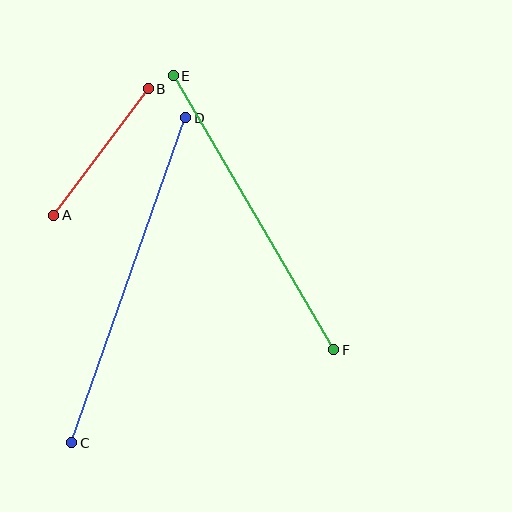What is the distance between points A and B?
The distance is approximately 158 pixels.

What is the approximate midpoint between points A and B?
The midpoint is at approximately (101, 152) pixels.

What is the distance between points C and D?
The distance is approximately 345 pixels.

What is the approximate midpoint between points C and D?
The midpoint is at approximately (129, 280) pixels.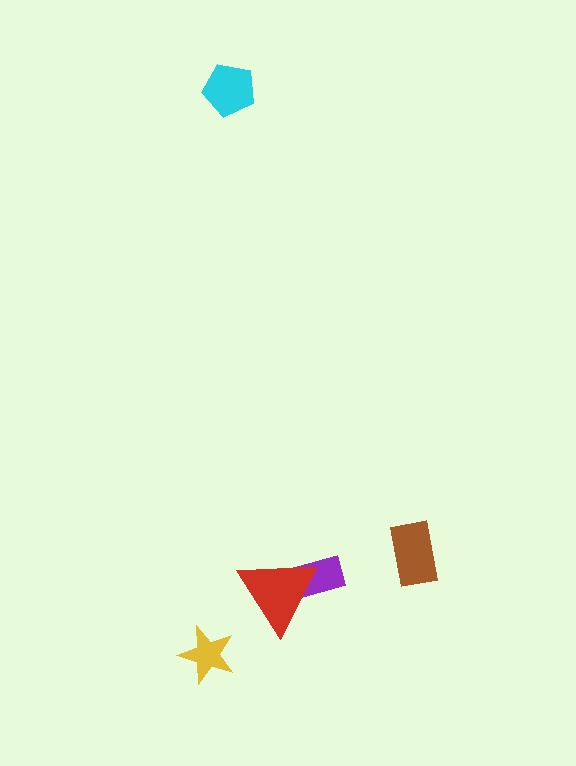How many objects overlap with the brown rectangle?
0 objects overlap with the brown rectangle.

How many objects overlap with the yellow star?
0 objects overlap with the yellow star.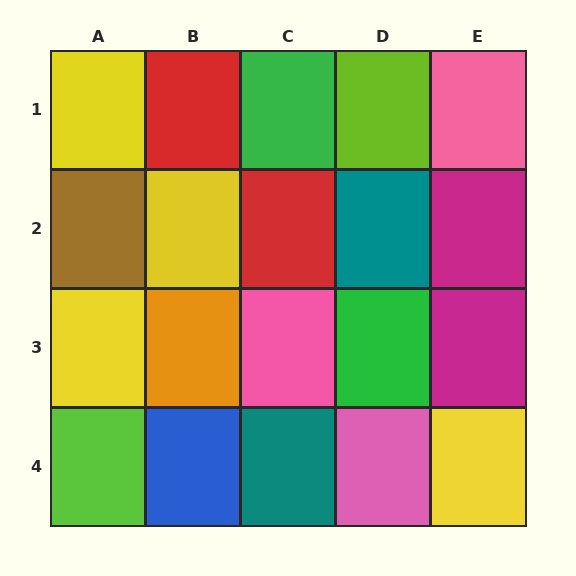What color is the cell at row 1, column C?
Green.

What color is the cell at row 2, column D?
Teal.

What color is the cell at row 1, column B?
Red.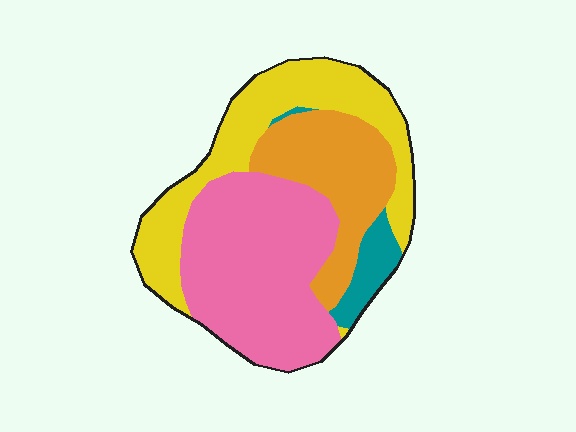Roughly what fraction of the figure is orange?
Orange takes up about one fifth (1/5) of the figure.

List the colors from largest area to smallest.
From largest to smallest: pink, yellow, orange, teal.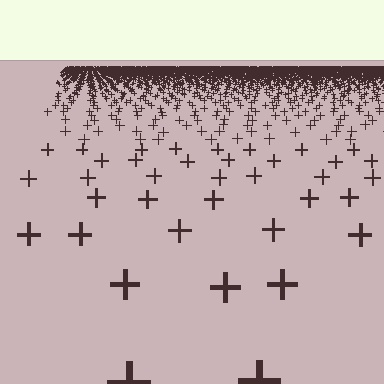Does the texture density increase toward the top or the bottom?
Density increases toward the top.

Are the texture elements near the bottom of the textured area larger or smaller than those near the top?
Larger. Near the bottom, elements are closer to the viewer and appear at a bigger on-screen size.